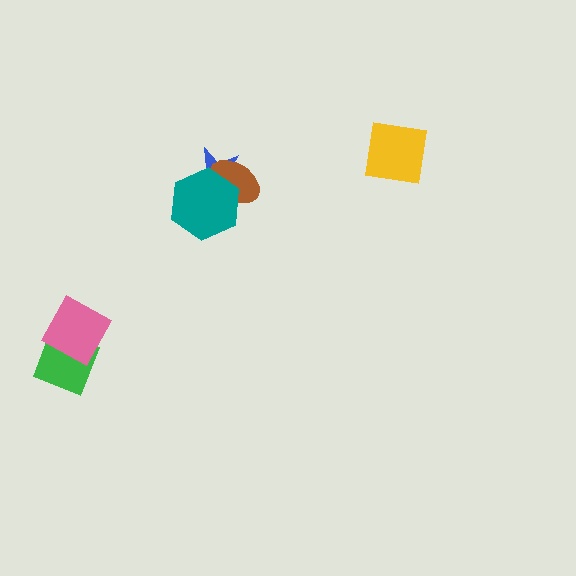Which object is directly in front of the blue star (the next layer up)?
The brown ellipse is directly in front of the blue star.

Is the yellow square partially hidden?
No, no other shape covers it.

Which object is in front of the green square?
The pink diamond is in front of the green square.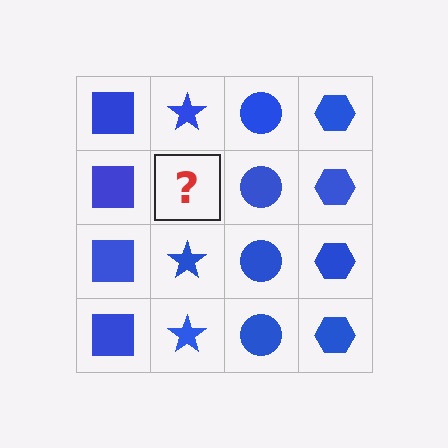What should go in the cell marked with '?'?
The missing cell should contain a blue star.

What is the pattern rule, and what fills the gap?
The rule is that each column has a consistent shape. The gap should be filled with a blue star.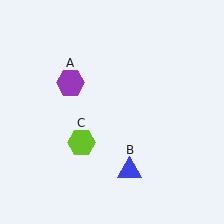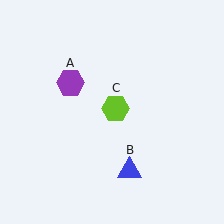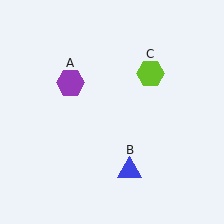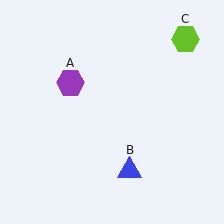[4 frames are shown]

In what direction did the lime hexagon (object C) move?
The lime hexagon (object C) moved up and to the right.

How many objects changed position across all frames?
1 object changed position: lime hexagon (object C).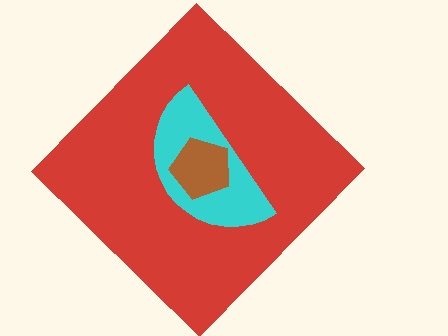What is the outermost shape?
The red diamond.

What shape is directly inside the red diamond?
The cyan semicircle.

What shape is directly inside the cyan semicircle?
The brown pentagon.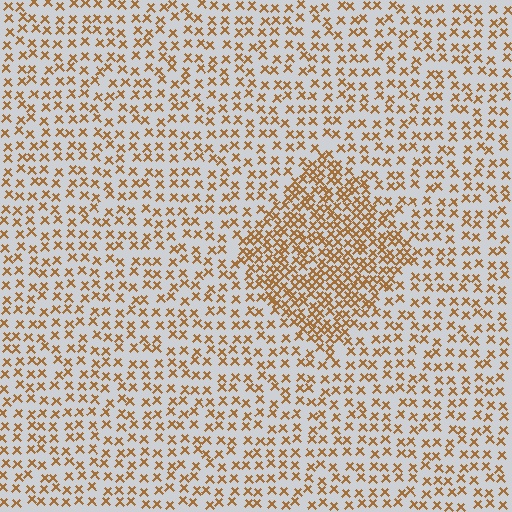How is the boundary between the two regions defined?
The boundary is defined by a change in element density (approximately 2.1x ratio). All elements are the same color, size, and shape.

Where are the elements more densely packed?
The elements are more densely packed inside the diamond boundary.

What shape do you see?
I see a diamond.